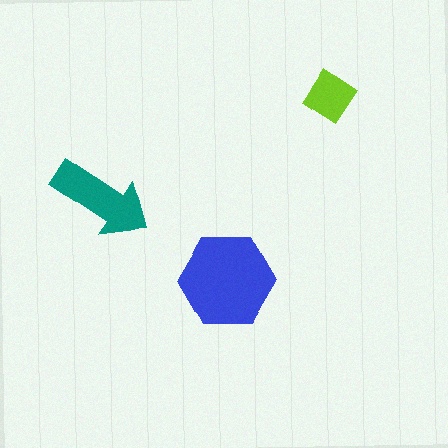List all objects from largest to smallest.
The blue hexagon, the teal arrow, the lime diamond.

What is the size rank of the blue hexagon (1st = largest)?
1st.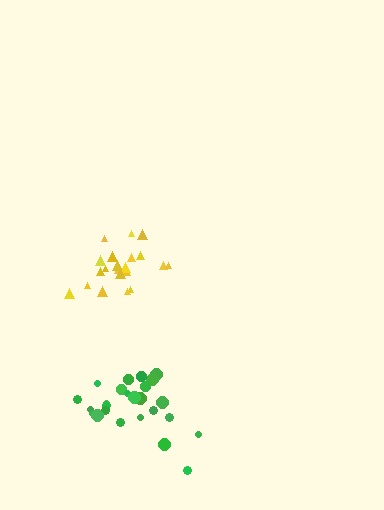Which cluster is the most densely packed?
Green.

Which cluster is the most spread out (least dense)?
Yellow.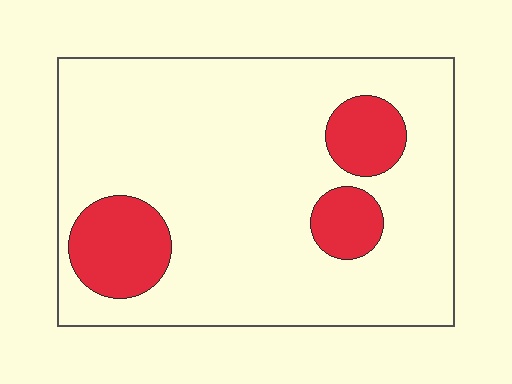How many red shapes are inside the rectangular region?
3.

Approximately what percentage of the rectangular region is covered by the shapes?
Approximately 15%.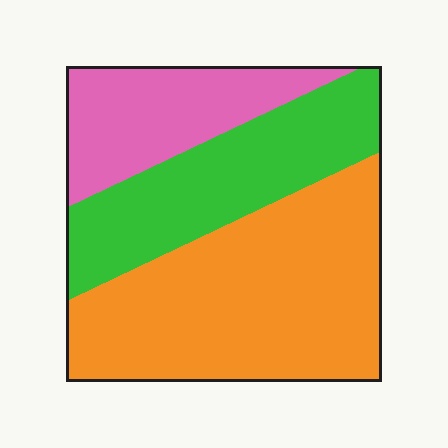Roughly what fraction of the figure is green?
Green takes up between a sixth and a third of the figure.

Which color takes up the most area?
Orange, at roughly 50%.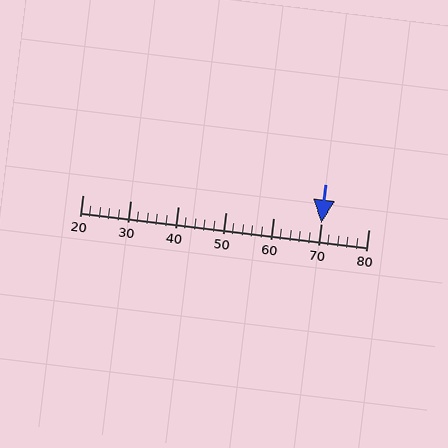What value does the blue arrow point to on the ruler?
The blue arrow points to approximately 70.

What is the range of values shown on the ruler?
The ruler shows values from 20 to 80.